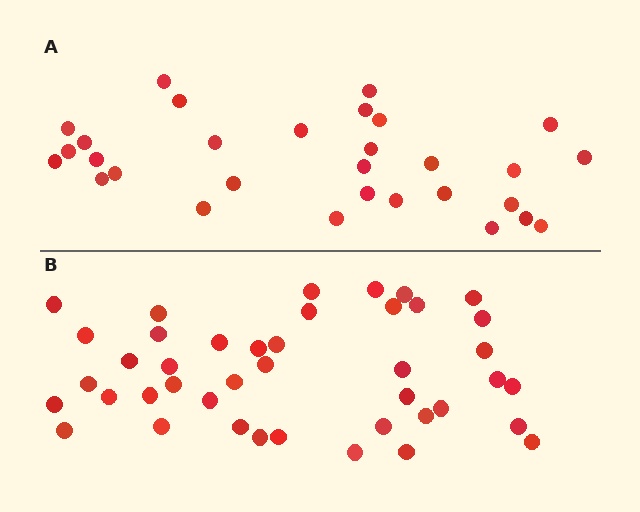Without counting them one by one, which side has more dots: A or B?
Region B (the bottom region) has more dots.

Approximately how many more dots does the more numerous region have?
Region B has roughly 12 or so more dots than region A.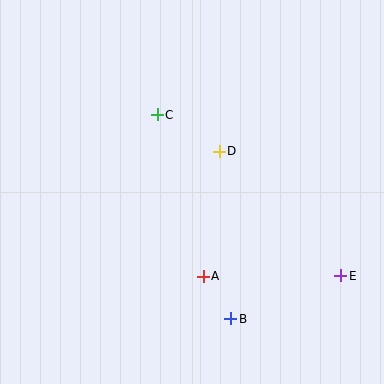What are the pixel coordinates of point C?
Point C is at (157, 115).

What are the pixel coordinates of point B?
Point B is at (231, 319).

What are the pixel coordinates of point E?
Point E is at (341, 276).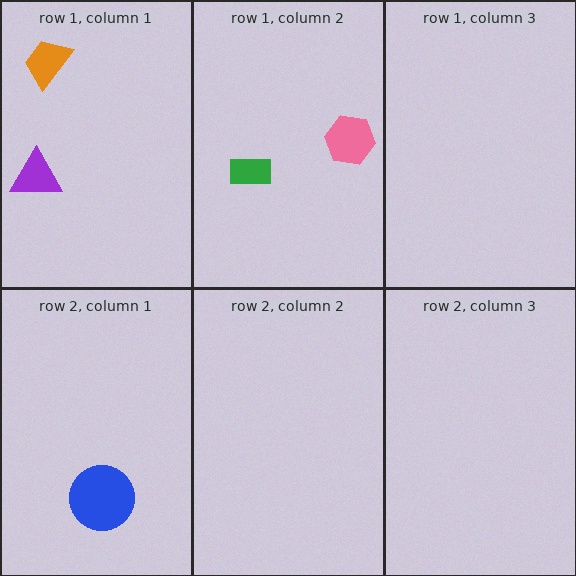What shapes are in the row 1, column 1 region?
The purple triangle, the orange trapezoid.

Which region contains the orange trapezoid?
The row 1, column 1 region.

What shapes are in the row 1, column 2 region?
The pink hexagon, the green rectangle.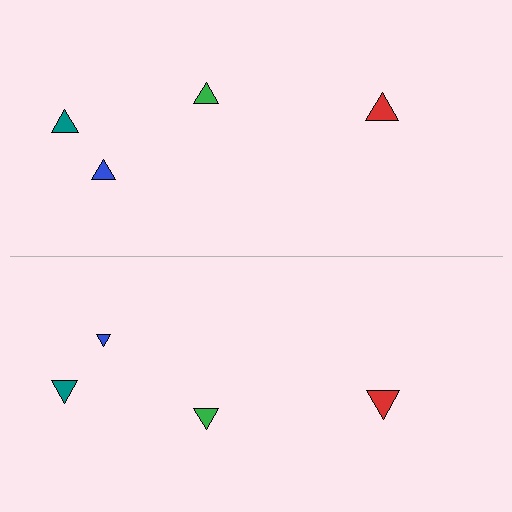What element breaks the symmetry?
The blue triangle on the bottom side has a different size than its mirror counterpart.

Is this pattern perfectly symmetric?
No, the pattern is not perfectly symmetric. The blue triangle on the bottom side has a different size than its mirror counterpart.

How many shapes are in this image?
There are 8 shapes in this image.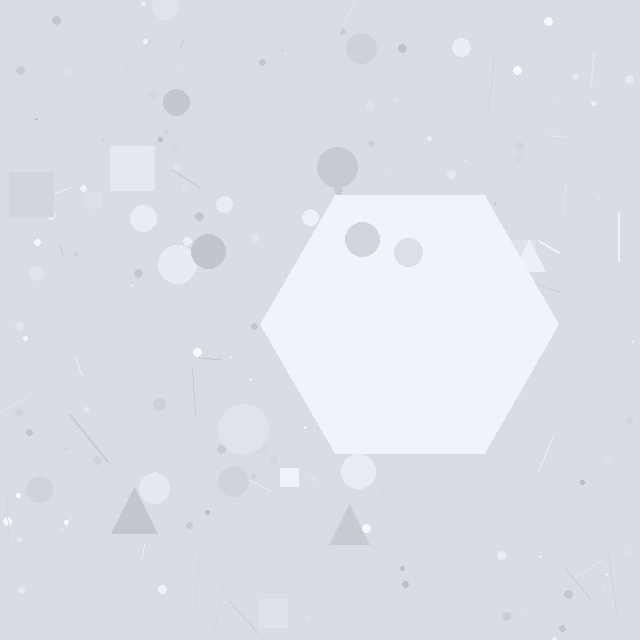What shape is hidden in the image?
A hexagon is hidden in the image.